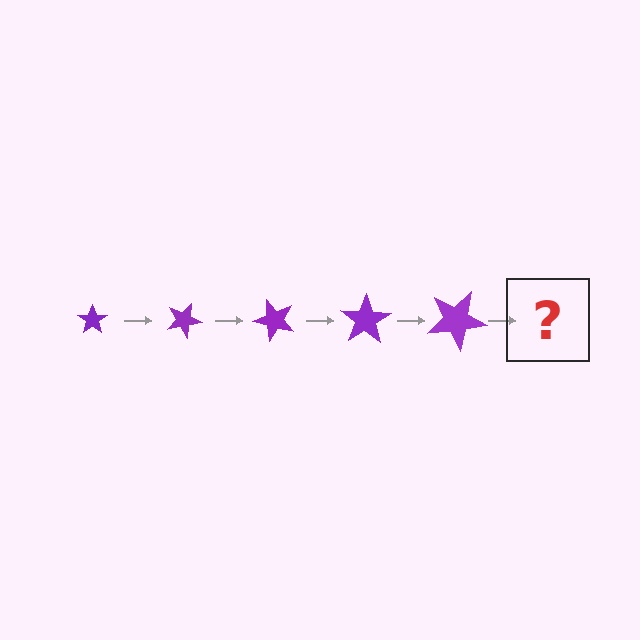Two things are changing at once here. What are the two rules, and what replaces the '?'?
The two rules are that the star grows larger each step and it rotates 25 degrees each step. The '?' should be a star, larger than the previous one and rotated 125 degrees from the start.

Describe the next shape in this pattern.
It should be a star, larger than the previous one and rotated 125 degrees from the start.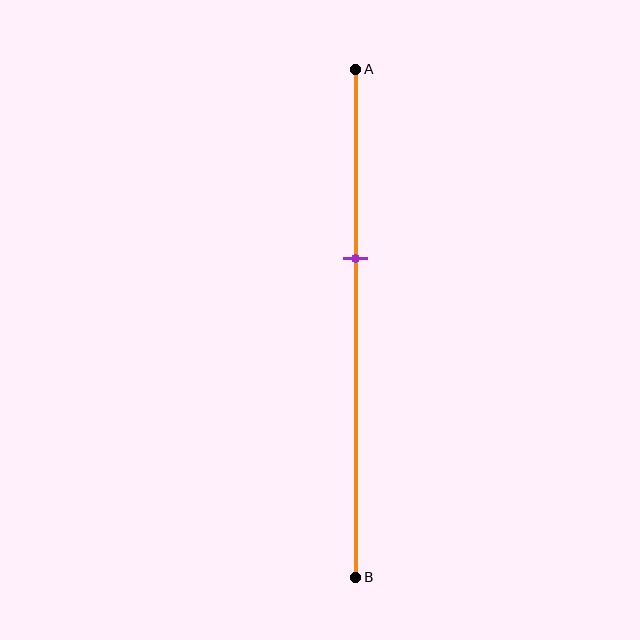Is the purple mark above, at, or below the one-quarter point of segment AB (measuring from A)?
The purple mark is below the one-quarter point of segment AB.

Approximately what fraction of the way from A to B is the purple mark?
The purple mark is approximately 35% of the way from A to B.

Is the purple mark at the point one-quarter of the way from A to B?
No, the mark is at about 35% from A, not at the 25% one-quarter point.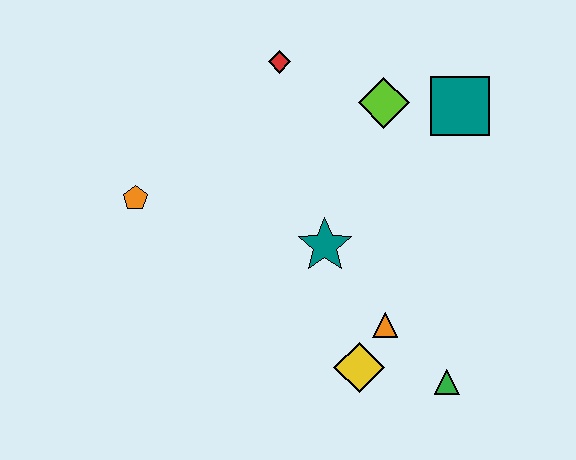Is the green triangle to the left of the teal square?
Yes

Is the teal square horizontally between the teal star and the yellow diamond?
No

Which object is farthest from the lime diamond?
The green triangle is farthest from the lime diamond.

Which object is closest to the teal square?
The lime diamond is closest to the teal square.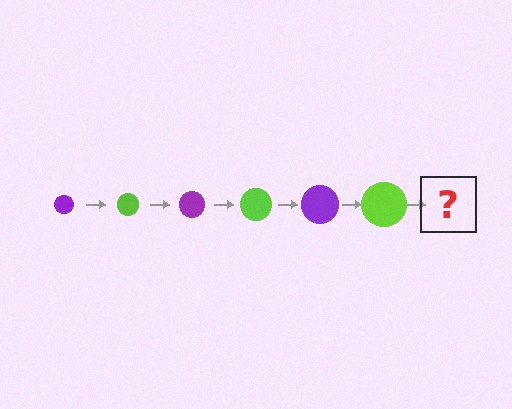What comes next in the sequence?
The next element should be a purple circle, larger than the previous one.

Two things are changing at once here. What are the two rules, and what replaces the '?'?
The two rules are that the circle grows larger each step and the color cycles through purple and lime. The '?' should be a purple circle, larger than the previous one.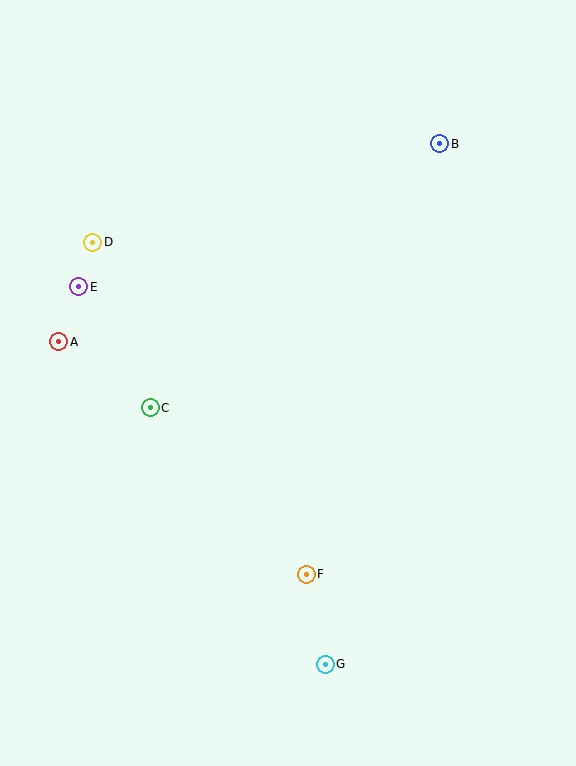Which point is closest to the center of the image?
Point C at (150, 408) is closest to the center.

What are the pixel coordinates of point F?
Point F is at (306, 575).